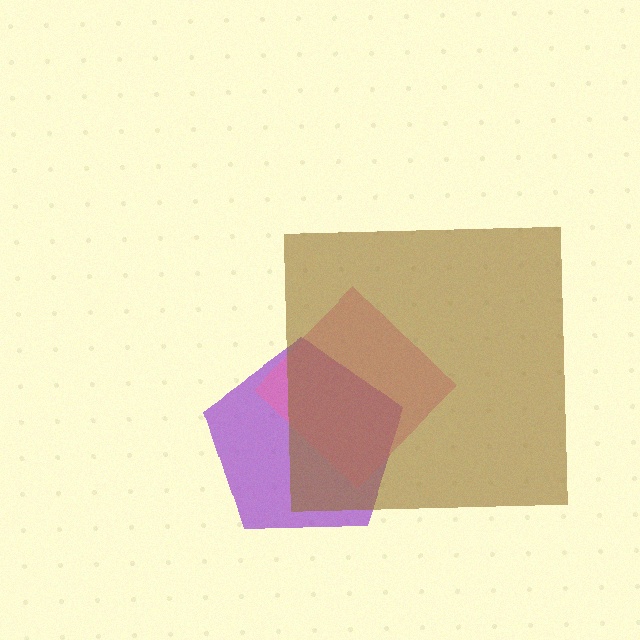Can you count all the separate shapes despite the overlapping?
Yes, there are 3 separate shapes.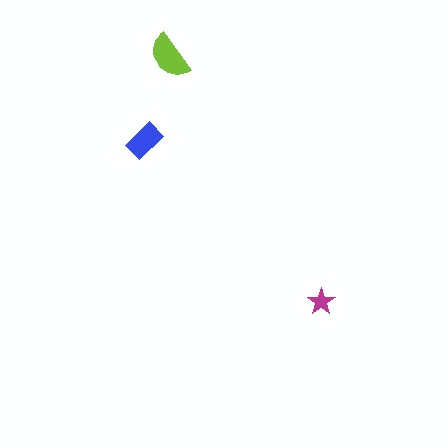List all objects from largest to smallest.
The lime semicircle, the blue rectangle, the magenta star.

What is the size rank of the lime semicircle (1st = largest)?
1st.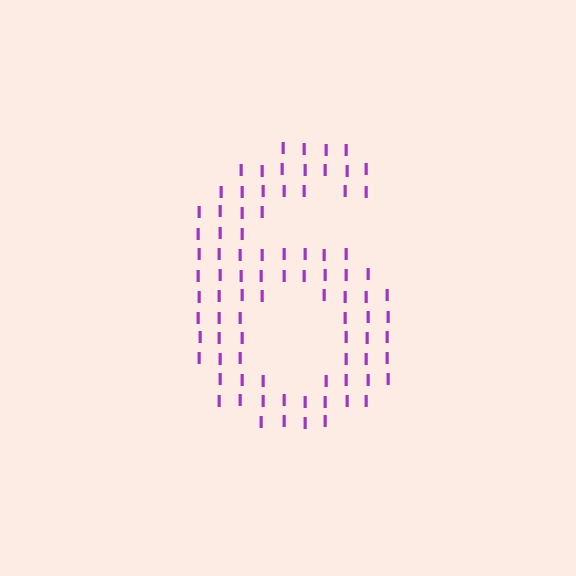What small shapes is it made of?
It is made of small letter I's.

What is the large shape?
The large shape is the digit 6.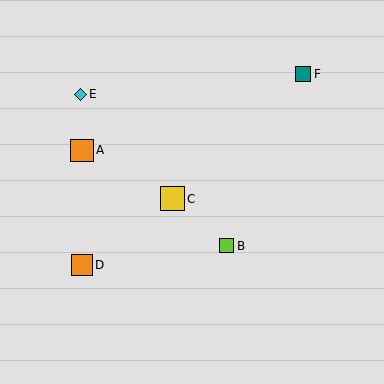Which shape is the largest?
The yellow square (labeled C) is the largest.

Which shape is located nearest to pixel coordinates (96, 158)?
The orange square (labeled A) at (82, 150) is nearest to that location.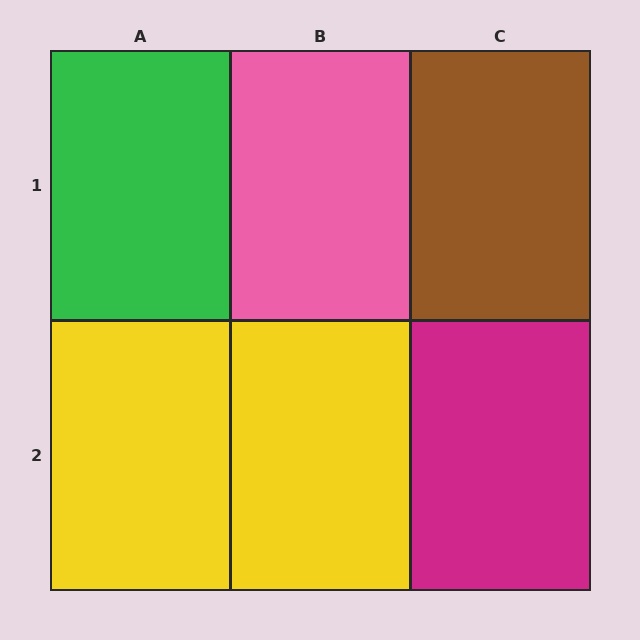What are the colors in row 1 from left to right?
Green, pink, brown.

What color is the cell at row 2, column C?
Magenta.